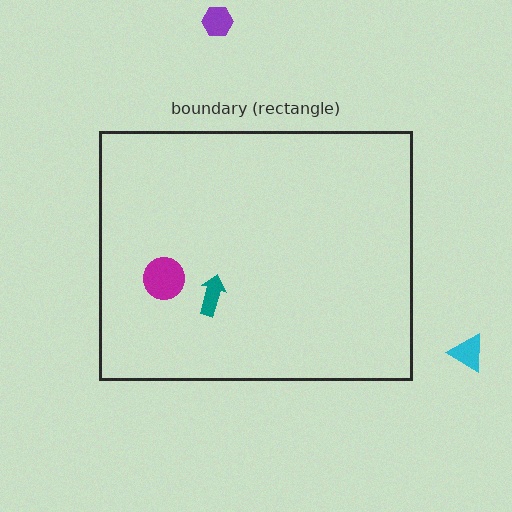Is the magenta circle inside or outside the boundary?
Inside.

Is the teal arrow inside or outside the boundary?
Inside.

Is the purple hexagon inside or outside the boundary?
Outside.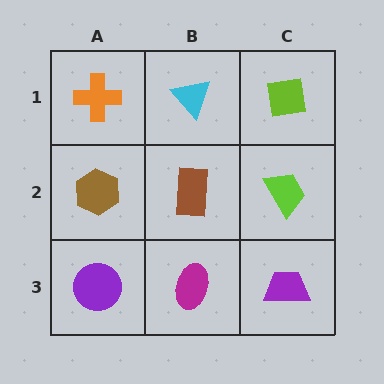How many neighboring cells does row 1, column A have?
2.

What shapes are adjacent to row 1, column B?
A brown rectangle (row 2, column B), an orange cross (row 1, column A), a lime square (row 1, column C).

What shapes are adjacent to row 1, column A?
A brown hexagon (row 2, column A), a cyan triangle (row 1, column B).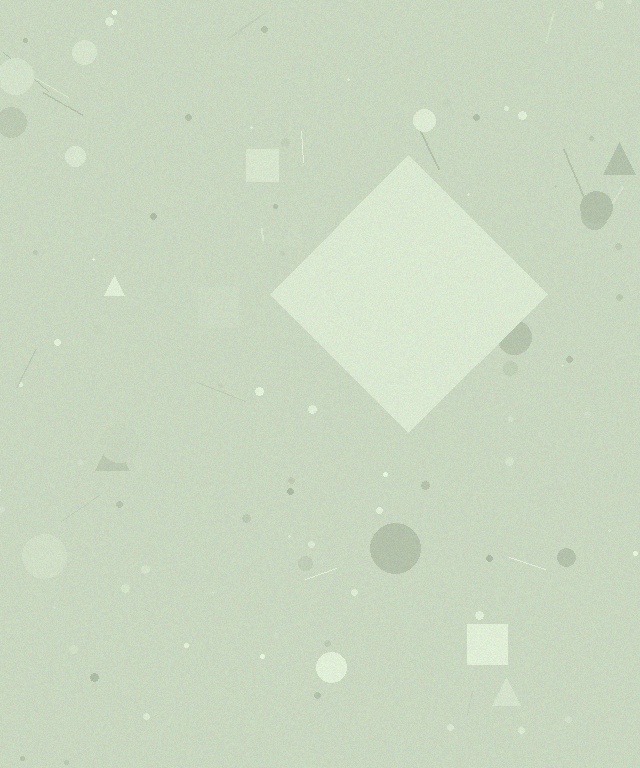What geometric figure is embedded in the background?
A diamond is embedded in the background.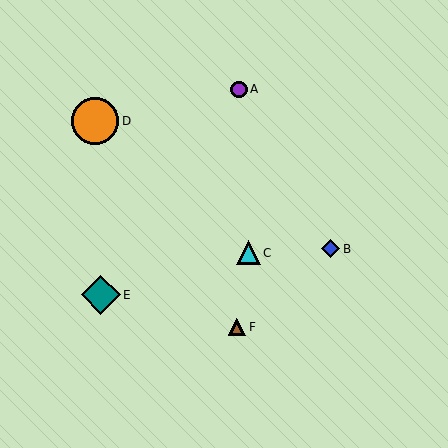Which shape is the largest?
The orange circle (labeled D) is the largest.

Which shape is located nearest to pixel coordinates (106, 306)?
The teal diamond (labeled E) at (101, 295) is nearest to that location.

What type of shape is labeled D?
Shape D is an orange circle.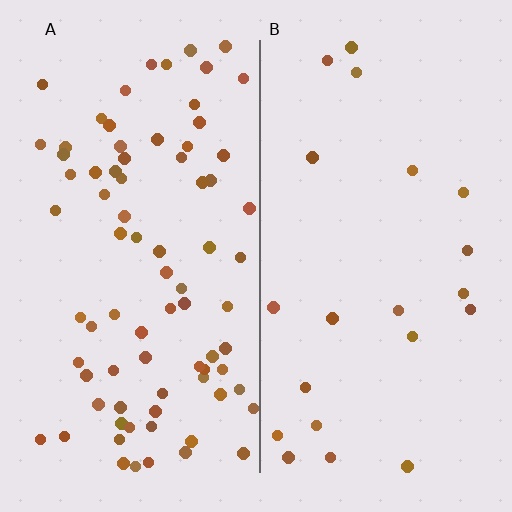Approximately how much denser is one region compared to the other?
Approximately 3.8× — region A over region B.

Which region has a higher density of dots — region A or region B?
A (the left).